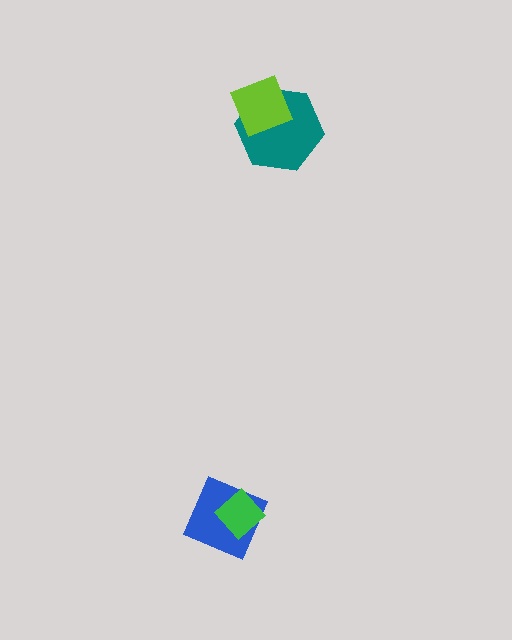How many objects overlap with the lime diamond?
1 object overlaps with the lime diamond.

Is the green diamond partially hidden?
No, no other shape covers it.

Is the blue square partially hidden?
Yes, it is partially covered by another shape.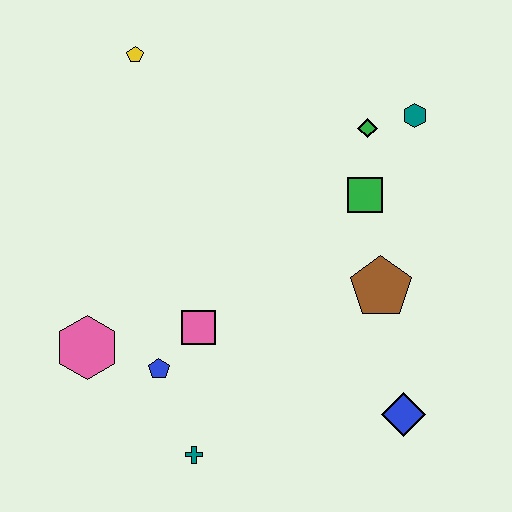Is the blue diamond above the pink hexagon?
No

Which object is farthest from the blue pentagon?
The teal hexagon is farthest from the blue pentagon.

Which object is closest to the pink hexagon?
The blue pentagon is closest to the pink hexagon.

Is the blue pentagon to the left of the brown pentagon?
Yes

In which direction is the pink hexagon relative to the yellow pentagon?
The pink hexagon is below the yellow pentagon.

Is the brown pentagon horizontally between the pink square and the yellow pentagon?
No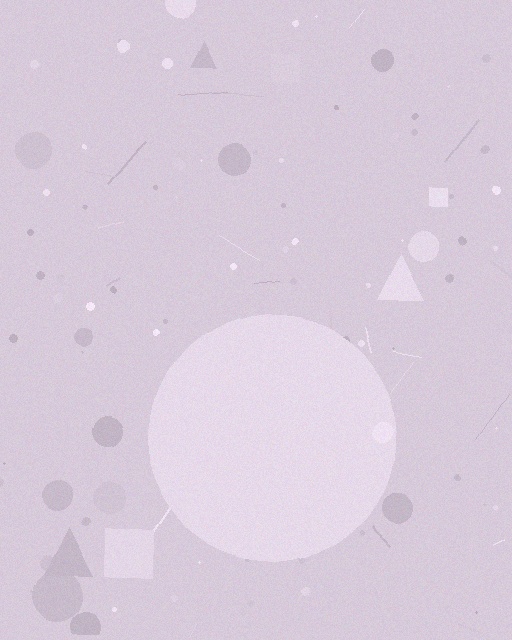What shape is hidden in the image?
A circle is hidden in the image.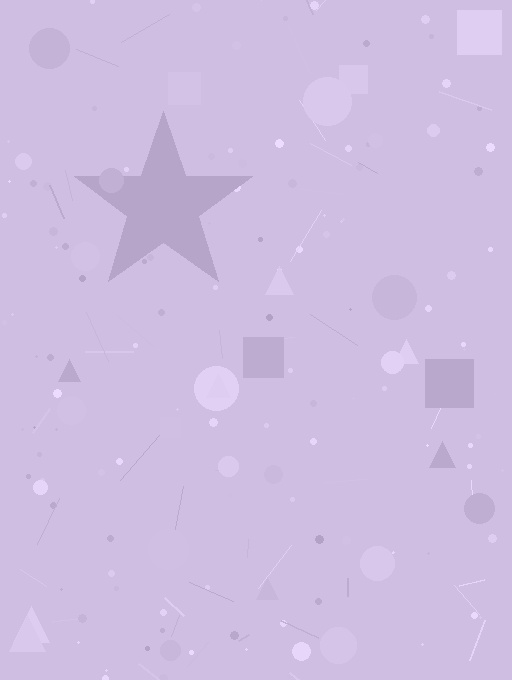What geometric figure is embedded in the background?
A star is embedded in the background.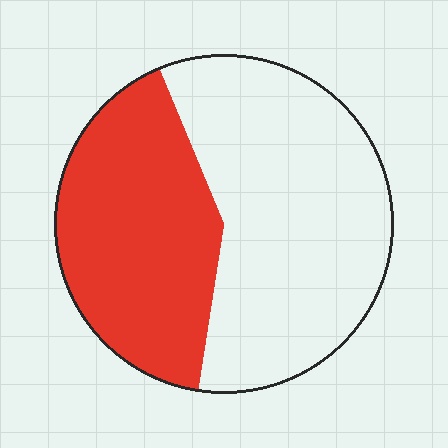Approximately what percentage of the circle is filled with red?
Approximately 40%.